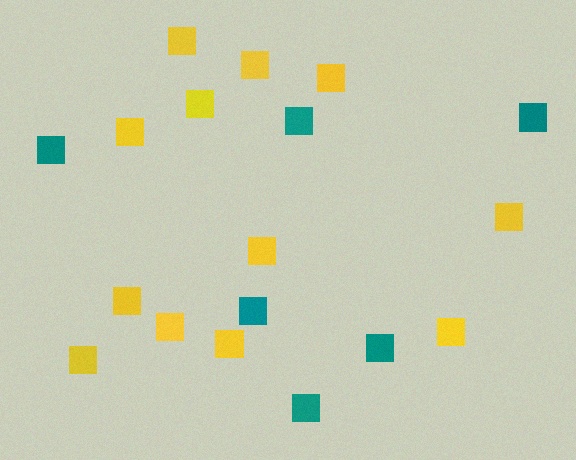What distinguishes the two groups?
There are 2 groups: one group of teal squares (6) and one group of yellow squares (12).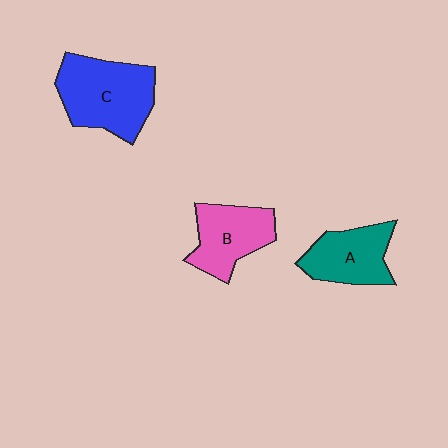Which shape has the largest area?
Shape C (blue).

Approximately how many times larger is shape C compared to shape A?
Approximately 1.4 times.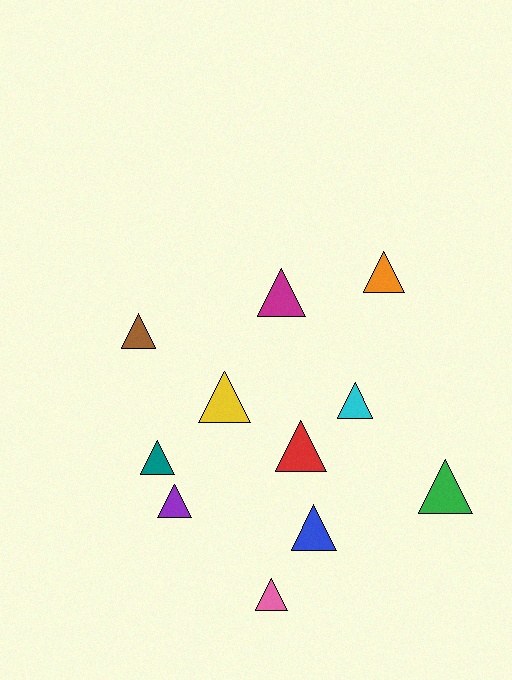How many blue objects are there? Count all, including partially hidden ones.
There is 1 blue object.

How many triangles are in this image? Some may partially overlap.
There are 11 triangles.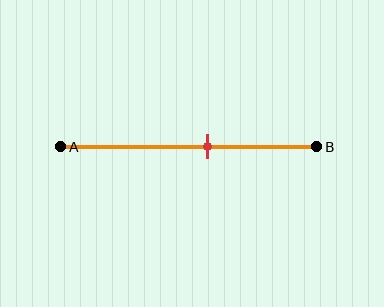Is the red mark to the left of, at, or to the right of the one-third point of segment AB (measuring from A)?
The red mark is to the right of the one-third point of segment AB.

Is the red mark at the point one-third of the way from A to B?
No, the mark is at about 55% from A, not at the 33% one-third point.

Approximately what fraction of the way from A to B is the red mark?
The red mark is approximately 55% of the way from A to B.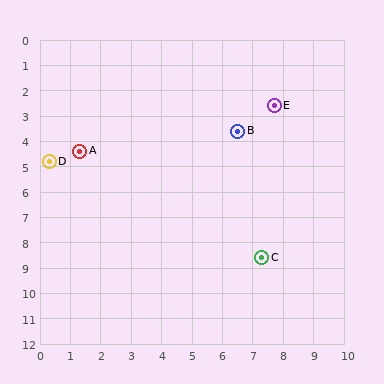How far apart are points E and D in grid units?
Points E and D are about 7.7 grid units apart.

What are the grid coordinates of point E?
Point E is at approximately (7.7, 2.6).